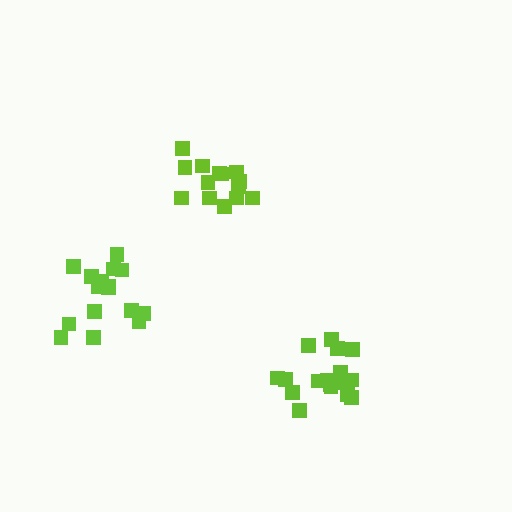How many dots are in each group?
Group 1: 16 dots, Group 2: 14 dots, Group 3: 17 dots (47 total).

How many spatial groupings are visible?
There are 3 spatial groupings.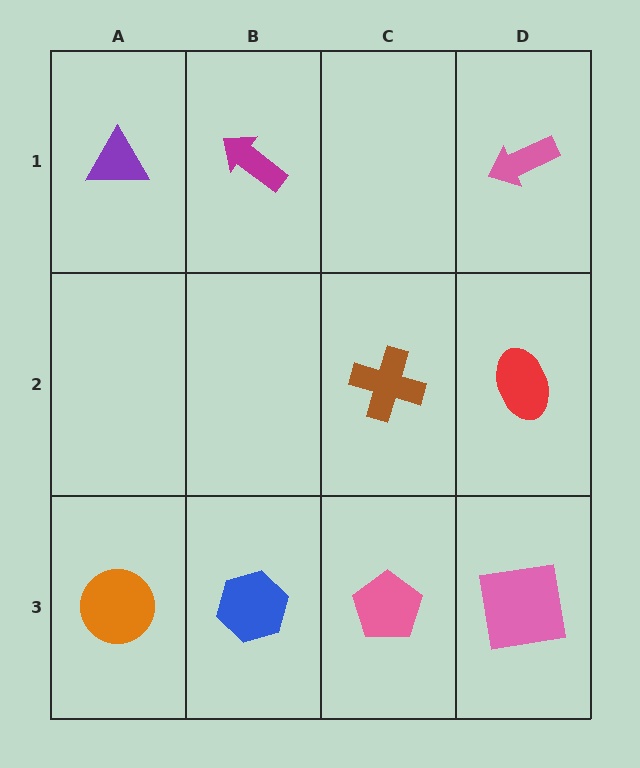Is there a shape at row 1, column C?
No, that cell is empty.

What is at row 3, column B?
A blue hexagon.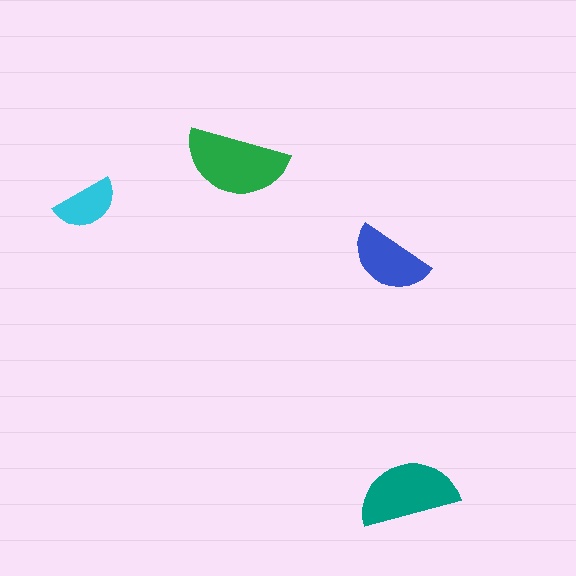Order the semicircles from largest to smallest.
the green one, the teal one, the blue one, the cyan one.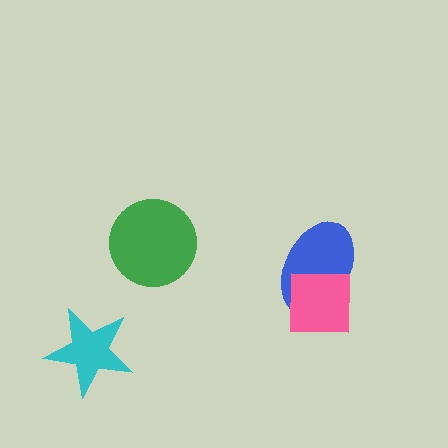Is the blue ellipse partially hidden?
Yes, it is partially covered by another shape.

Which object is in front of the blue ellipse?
The pink square is in front of the blue ellipse.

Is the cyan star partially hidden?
No, no other shape covers it.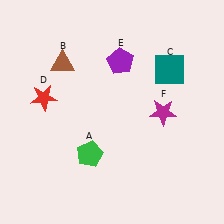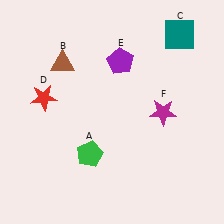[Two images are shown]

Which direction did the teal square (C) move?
The teal square (C) moved up.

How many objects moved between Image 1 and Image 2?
1 object moved between the two images.